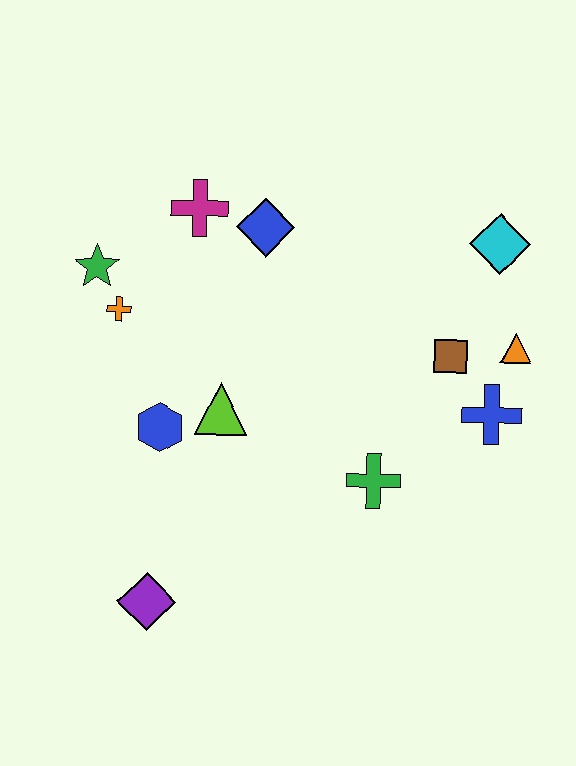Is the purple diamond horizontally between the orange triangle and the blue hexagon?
No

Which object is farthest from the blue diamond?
The purple diamond is farthest from the blue diamond.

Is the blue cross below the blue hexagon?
No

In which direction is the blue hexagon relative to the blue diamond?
The blue hexagon is below the blue diamond.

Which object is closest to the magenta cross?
The blue diamond is closest to the magenta cross.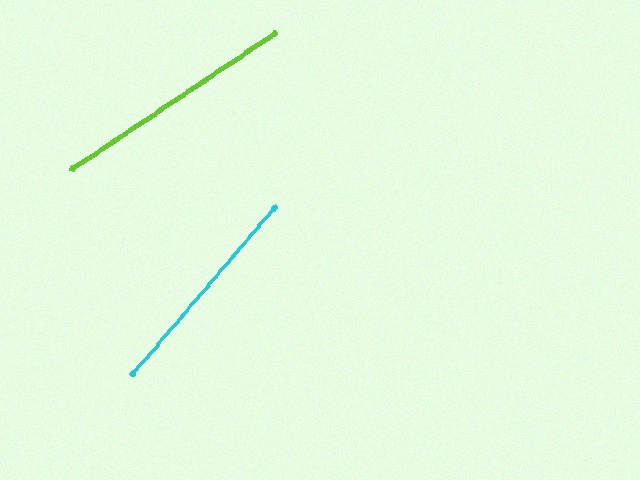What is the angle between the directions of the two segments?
Approximately 16 degrees.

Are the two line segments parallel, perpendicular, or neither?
Neither parallel nor perpendicular — they differ by about 16°.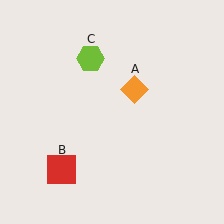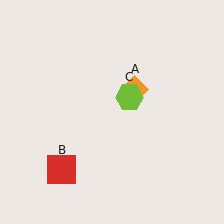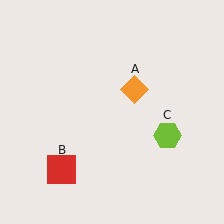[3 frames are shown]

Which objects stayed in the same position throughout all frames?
Orange diamond (object A) and red square (object B) remained stationary.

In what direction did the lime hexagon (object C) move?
The lime hexagon (object C) moved down and to the right.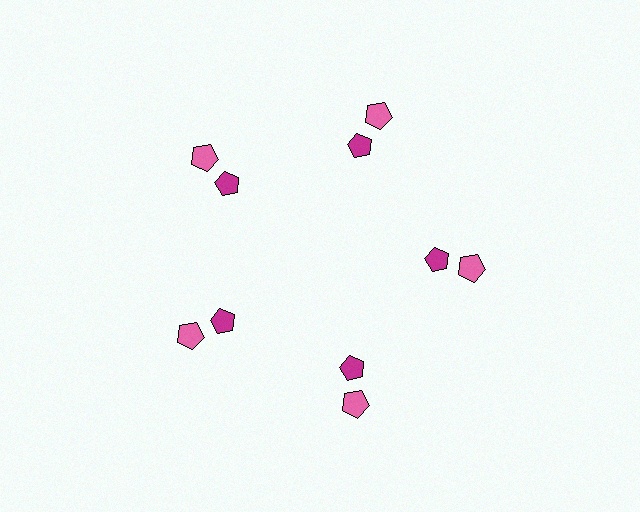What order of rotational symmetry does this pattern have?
This pattern has 5-fold rotational symmetry.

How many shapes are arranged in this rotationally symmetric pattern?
There are 10 shapes, arranged in 5 groups of 2.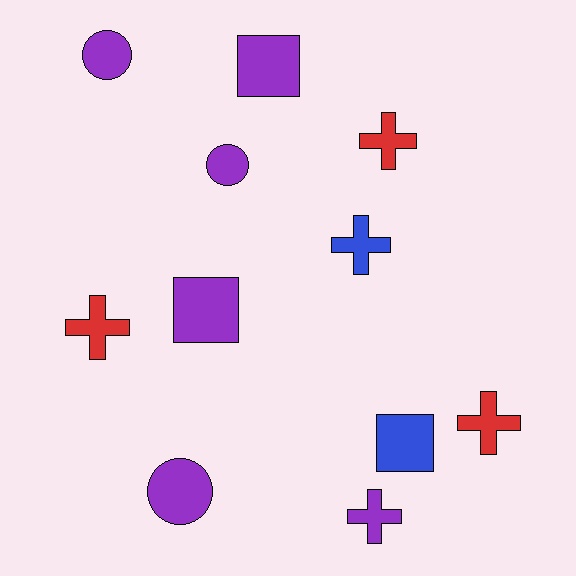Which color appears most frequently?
Purple, with 6 objects.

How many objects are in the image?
There are 11 objects.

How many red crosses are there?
There are 3 red crosses.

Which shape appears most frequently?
Cross, with 5 objects.